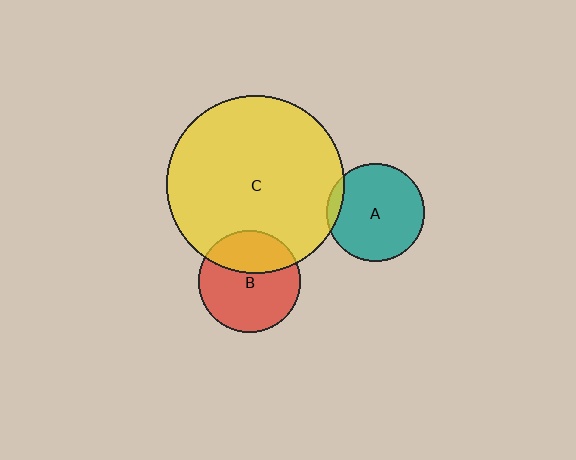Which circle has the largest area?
Circle C (yellow).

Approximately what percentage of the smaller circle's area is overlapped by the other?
Approximately 35%.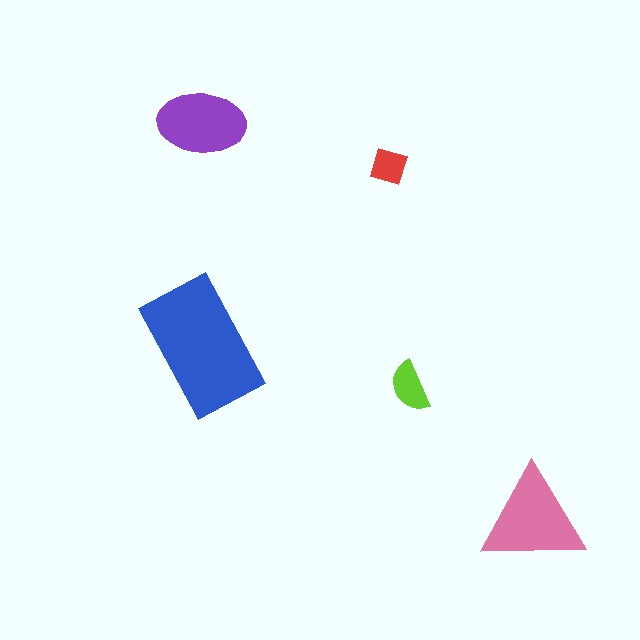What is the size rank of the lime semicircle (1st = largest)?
4th.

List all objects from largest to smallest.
The blue rectangle, the pink triangle, the purple ellipse, the lime semicircle, the red diamond.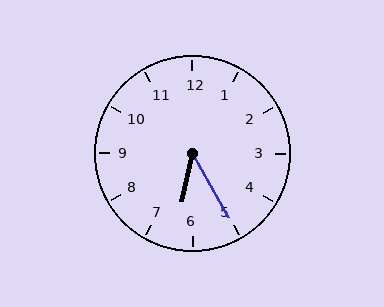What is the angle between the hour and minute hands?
Approximately 42 degrees.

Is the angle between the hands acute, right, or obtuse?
It is acute.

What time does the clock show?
6:25.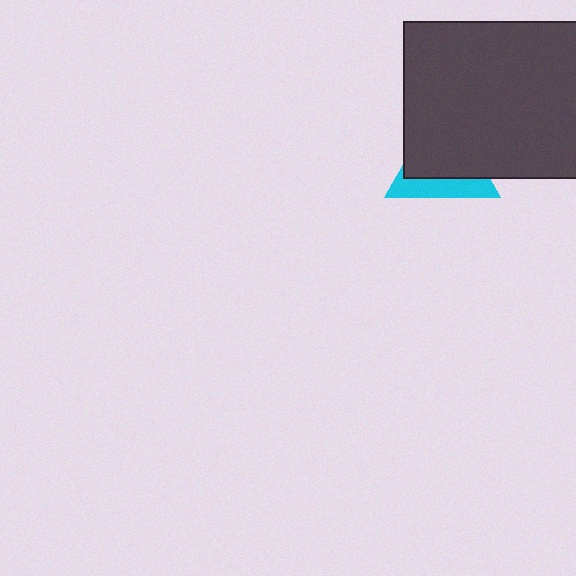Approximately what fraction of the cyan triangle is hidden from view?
Roughly 67% of the cyan triangle is hidden behind the dark gray rectangle.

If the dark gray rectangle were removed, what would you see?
You would see the complete cyan triangle.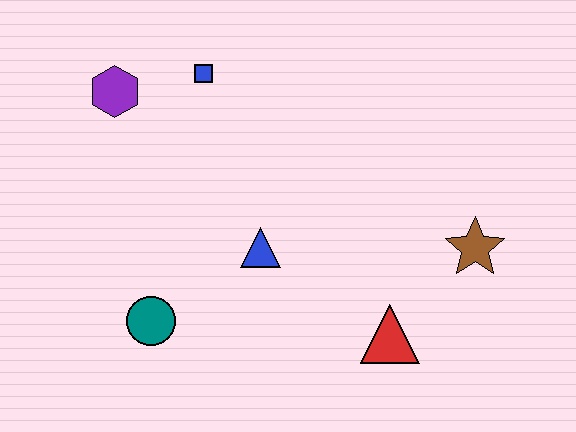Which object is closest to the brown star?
The red triangle is closest to the brown star.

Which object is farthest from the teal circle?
The brown star is farthest from the teal circle.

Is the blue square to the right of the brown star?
No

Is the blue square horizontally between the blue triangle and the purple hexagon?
Yes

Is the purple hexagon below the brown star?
No